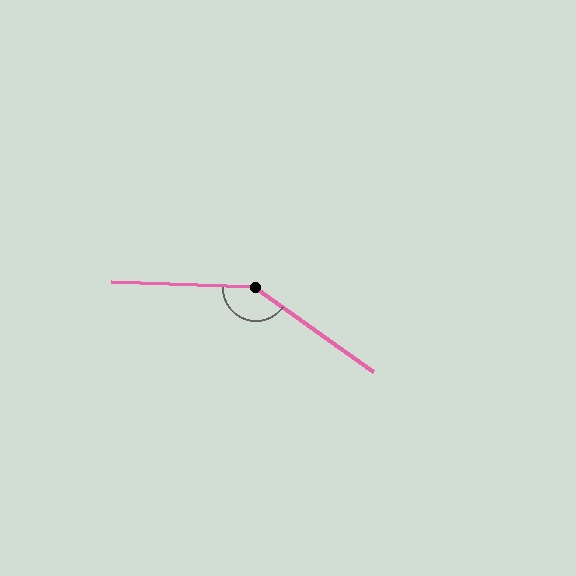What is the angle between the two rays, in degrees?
Approximately 147 degrees.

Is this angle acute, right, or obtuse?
It is obtuse.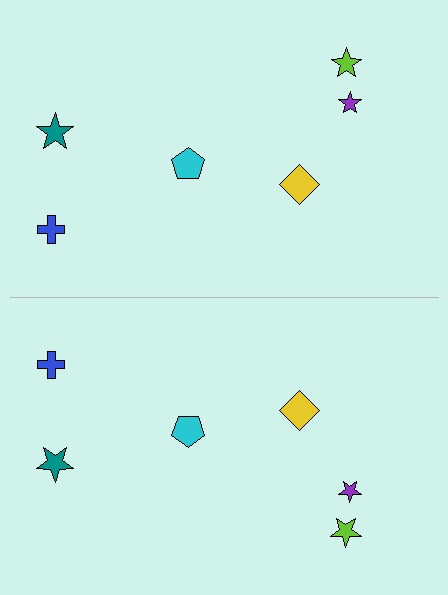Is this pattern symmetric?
Yes, this pattern has bilateral (reflection) symmetry.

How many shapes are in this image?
There are 12 shapes in this image.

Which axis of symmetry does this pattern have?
The pattern has a horizontal axis of symmetry running through the center of the image.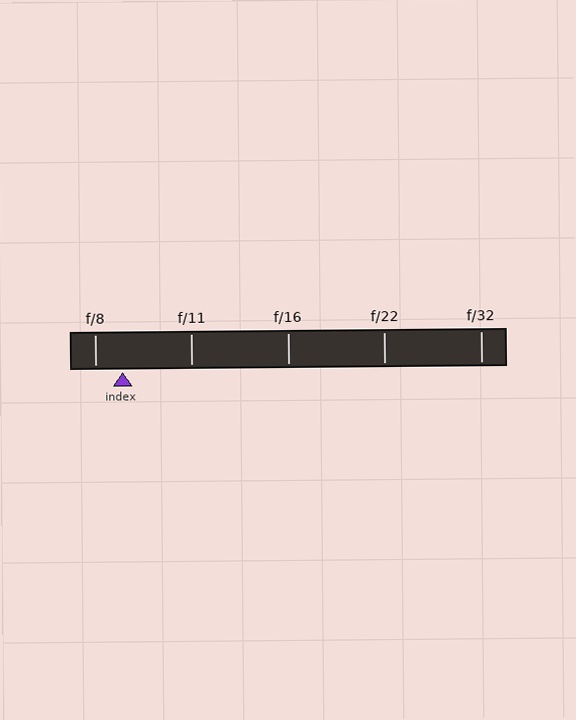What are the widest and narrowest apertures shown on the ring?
The widest aperture shown is f/8 and the narrowest is f/32.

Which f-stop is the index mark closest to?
The index mark is closest to f/8.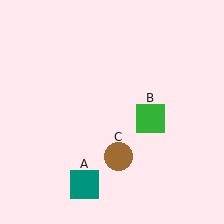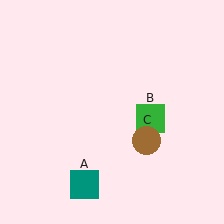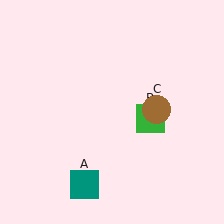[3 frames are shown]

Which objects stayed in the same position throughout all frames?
Teal square (object A) and green square (object B) remained stationary.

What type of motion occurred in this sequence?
The brown circle (object C) rotated counterclockwise around the center of the scene.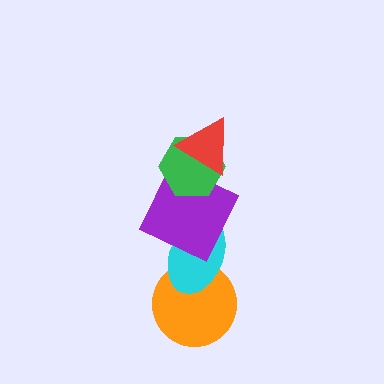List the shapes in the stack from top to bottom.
From top to bottom: the red triangle, the green hexagon, the purple square, the cyan ellipse, the orange circle.